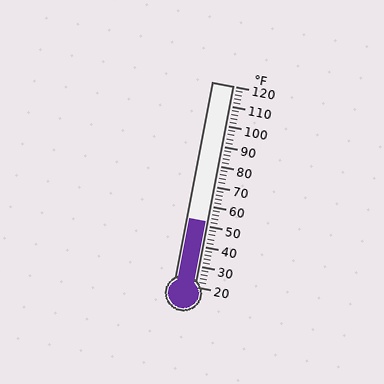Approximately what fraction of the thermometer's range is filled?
The thermometer is filled to approximately 30% of its range.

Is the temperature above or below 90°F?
The temperature is below 90°F.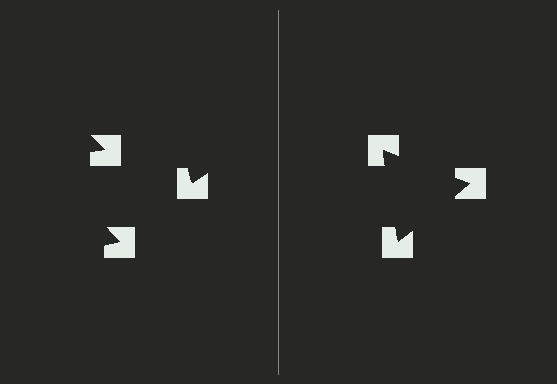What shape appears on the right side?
An illusory triangle.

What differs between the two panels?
The notched squares are positioned identically on both sides; only the wedge orientations differ. On the right they align to a triangle; on the left they are misaligned.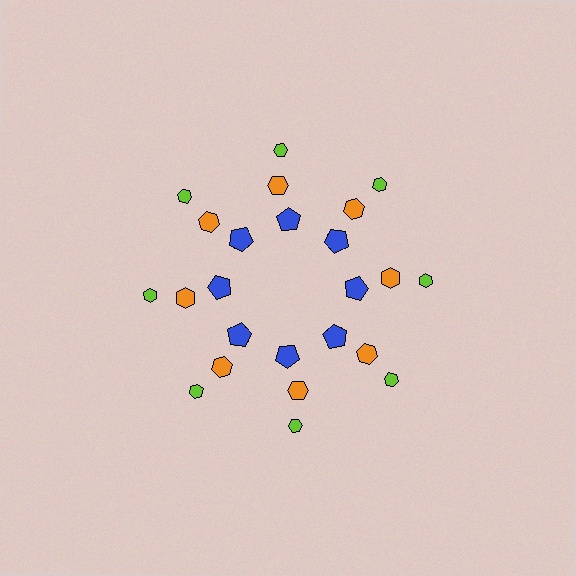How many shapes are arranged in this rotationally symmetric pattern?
There are 24 shapes, arranged in 8 groups of 3.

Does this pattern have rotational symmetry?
Yes, this pattern has 8-fold rotational symmetry. It looks the same after rotating 45 degrees around the center.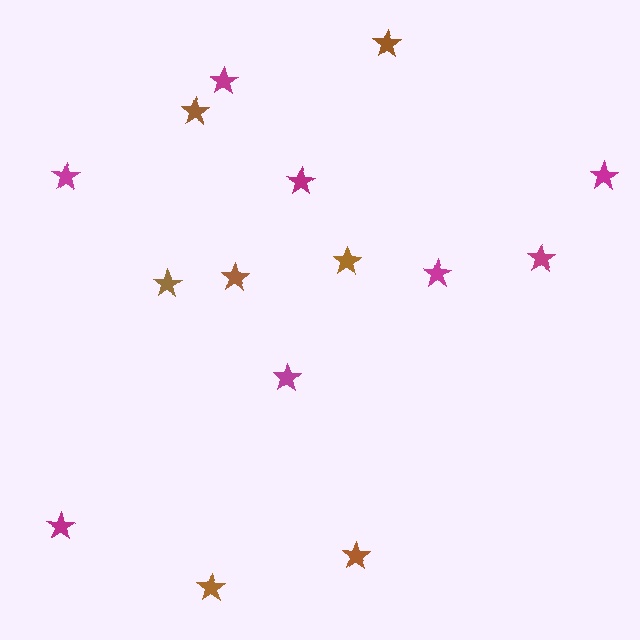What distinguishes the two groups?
There are 2 groups: one group of brown stars (7) and one group of magenta stars (8).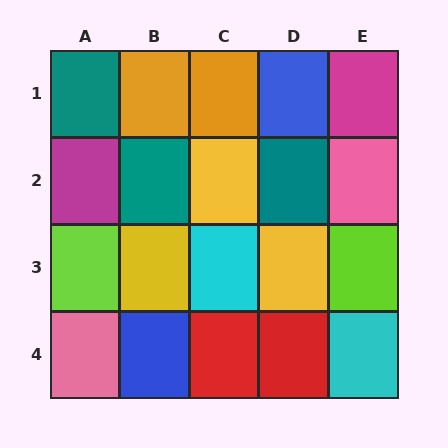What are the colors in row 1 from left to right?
Teal, orange, orange, blue, magenta.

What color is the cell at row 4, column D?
Red.